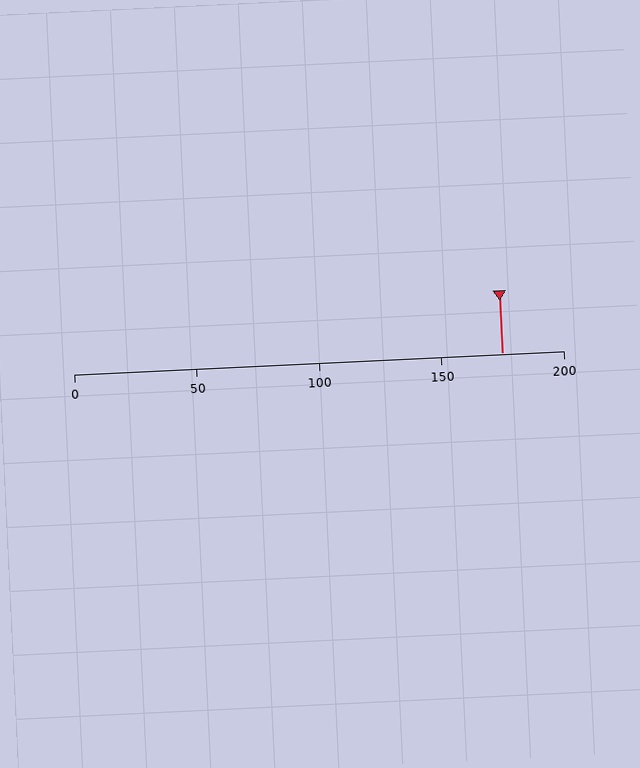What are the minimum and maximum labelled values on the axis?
The axis runs from 0 to 200.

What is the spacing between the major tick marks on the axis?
The major ticks are spaced 50 apart.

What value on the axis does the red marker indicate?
The marker indicates approximately 175.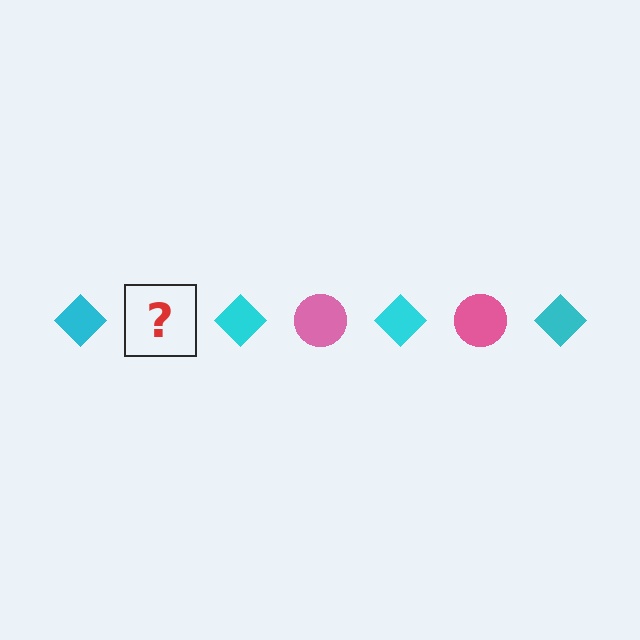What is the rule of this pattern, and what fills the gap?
The rule is that the pattern alternates between cyan diamond and pink circle. The gap should be filled with a pink circle.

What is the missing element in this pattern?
The missing element is a pink circle.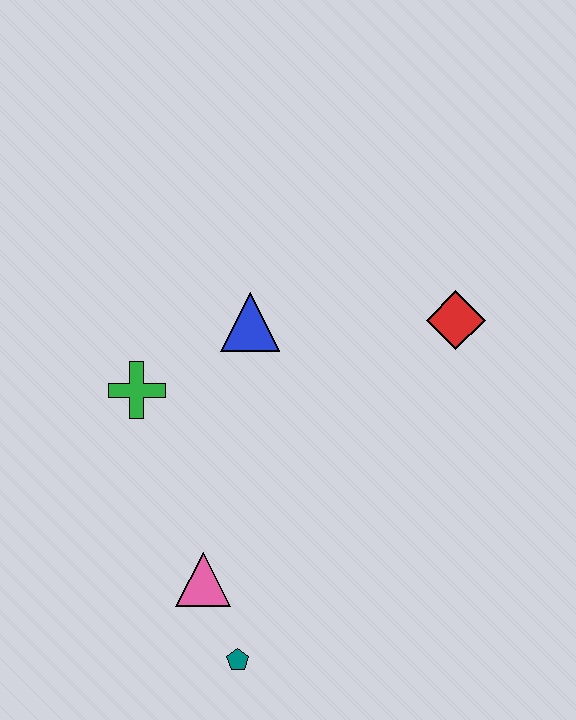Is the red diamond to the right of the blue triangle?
Yes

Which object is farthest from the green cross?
The red diamond is farthest from the green cross.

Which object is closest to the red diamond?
The blue triangle is closest to the red diamond.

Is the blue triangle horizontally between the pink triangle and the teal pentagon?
No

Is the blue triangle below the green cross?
No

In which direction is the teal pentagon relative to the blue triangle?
The teal pentagon is below the blue triangle.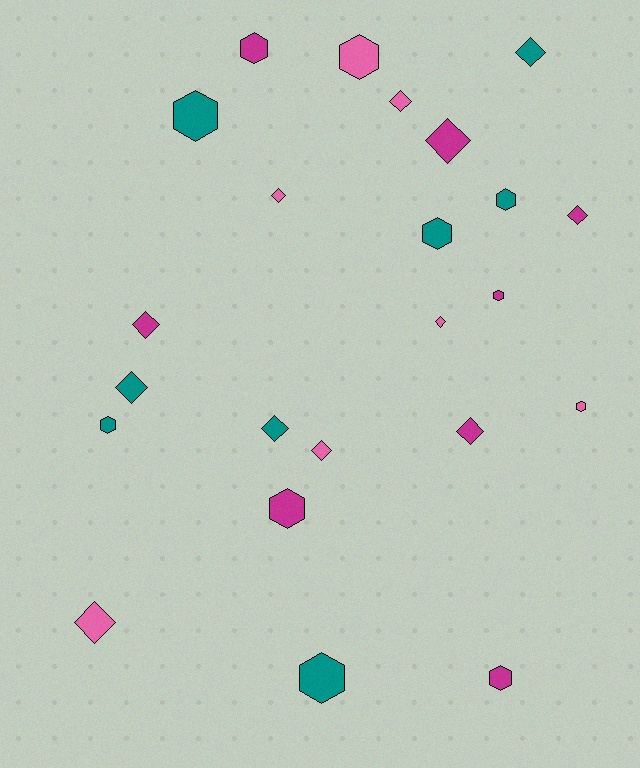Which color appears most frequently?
Teal, with 8 objects.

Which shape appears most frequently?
Diamond, with 12 objects.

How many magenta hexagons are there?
There are 4 magenta hexagons.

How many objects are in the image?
There are 23 objects.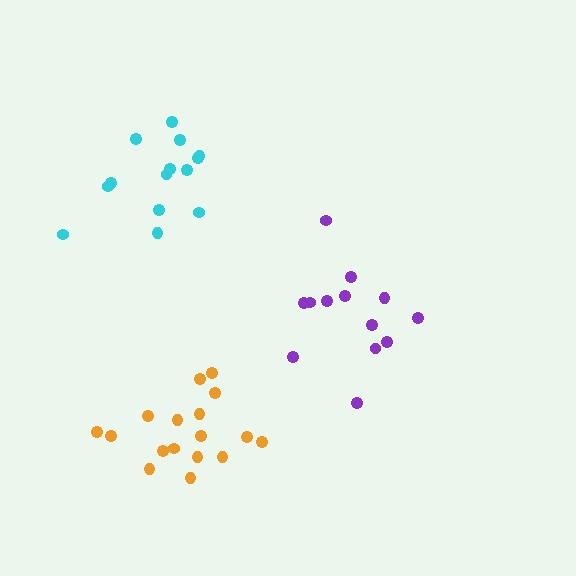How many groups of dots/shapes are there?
There are 3 groups.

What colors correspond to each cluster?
The clusters are colored: purple, orange, cyan.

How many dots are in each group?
Group 1: 13 dots, Group 2: 17 dots, Group 3: 14 dots (44 total).